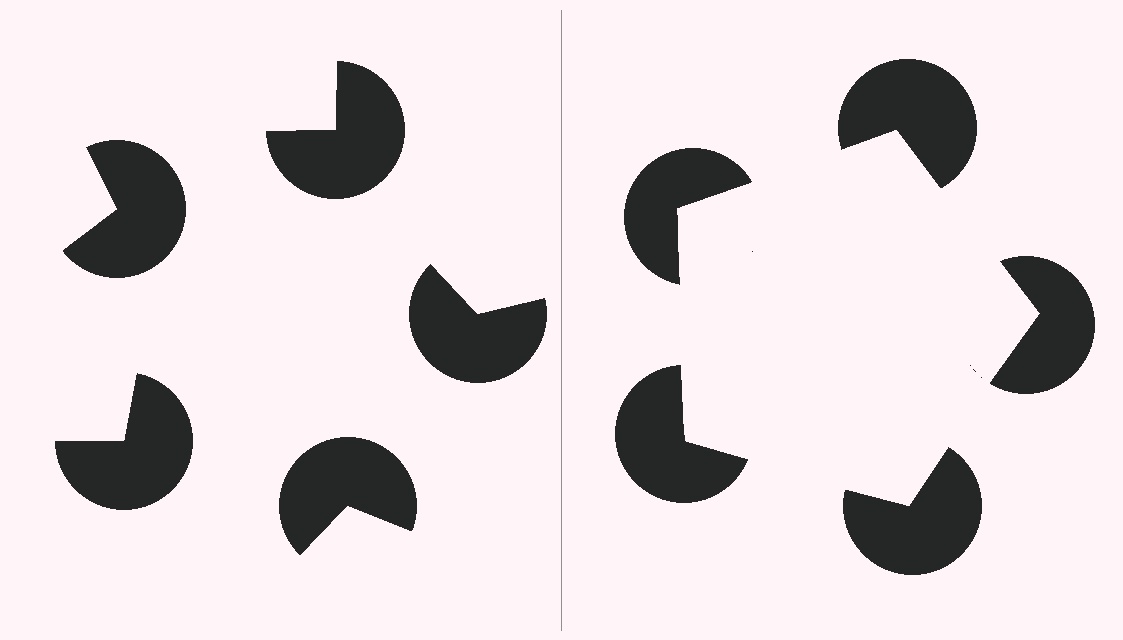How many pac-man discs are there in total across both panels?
10 — 5 on each side.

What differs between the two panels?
The pac-man discs are positioned identically on both sides; only the wedge orientations differ. On the right they align to a pentagon; on the left they are misaligned.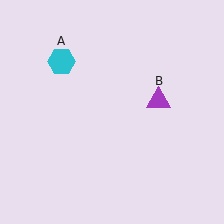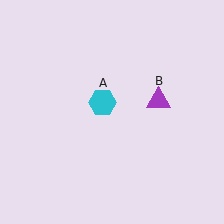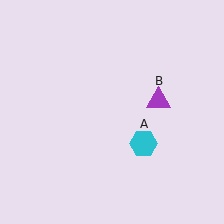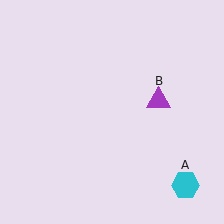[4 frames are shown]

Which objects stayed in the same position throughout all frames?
Purple triangle (object B) remained stationary.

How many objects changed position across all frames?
1 object changed position: cyan hexagon (object A).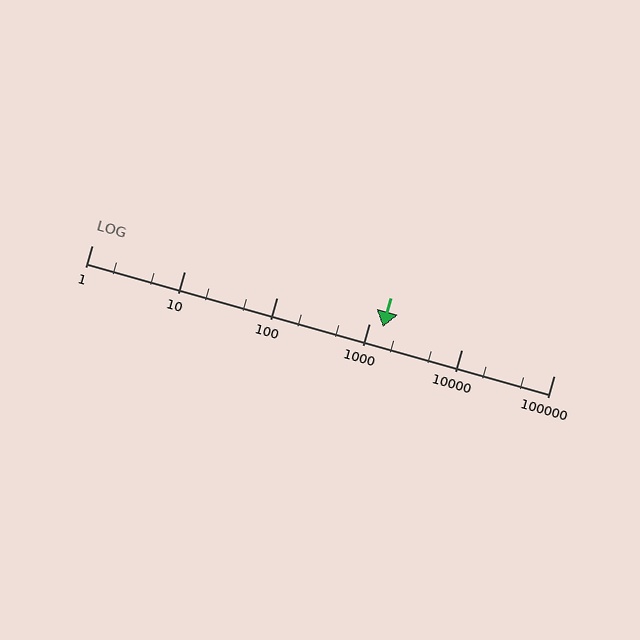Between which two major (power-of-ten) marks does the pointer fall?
The pointer is between 1000 and 10000.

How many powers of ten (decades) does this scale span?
The scale spans 5 decades, from 1 to 100000.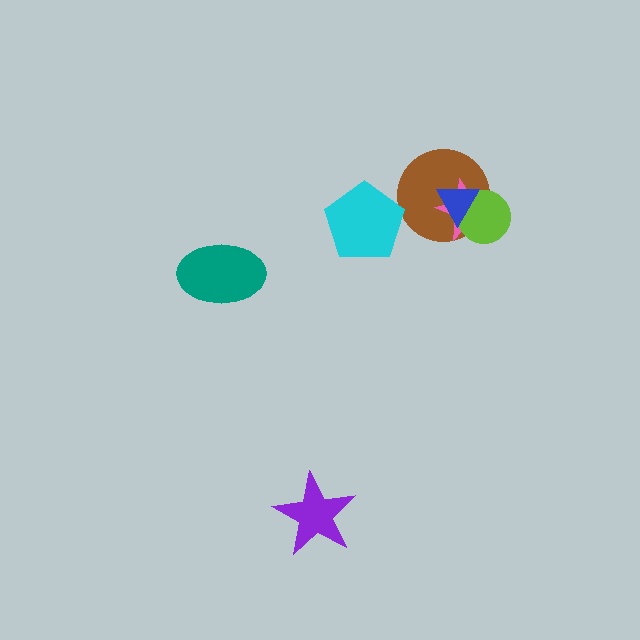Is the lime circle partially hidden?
Yes, it is partially covered by another shape.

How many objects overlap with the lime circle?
3 objects overlap with the lime circle.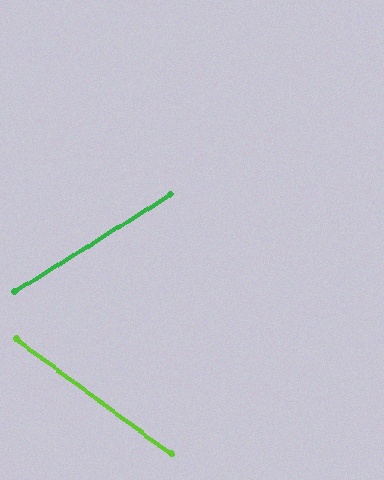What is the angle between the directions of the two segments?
Approximately 68 degrees.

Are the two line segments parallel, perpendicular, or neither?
Neither parallel nor perpendicular — they differ by about 68°.